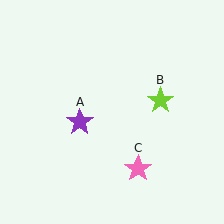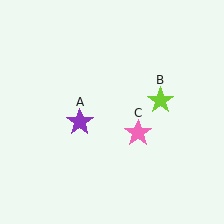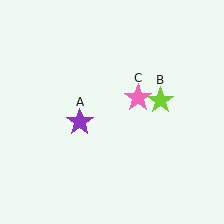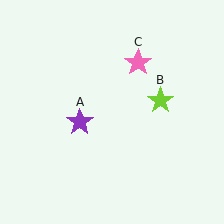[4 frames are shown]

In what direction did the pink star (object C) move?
The pink star (object C) moved up.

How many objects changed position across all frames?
1 object changed position: pink star (object C).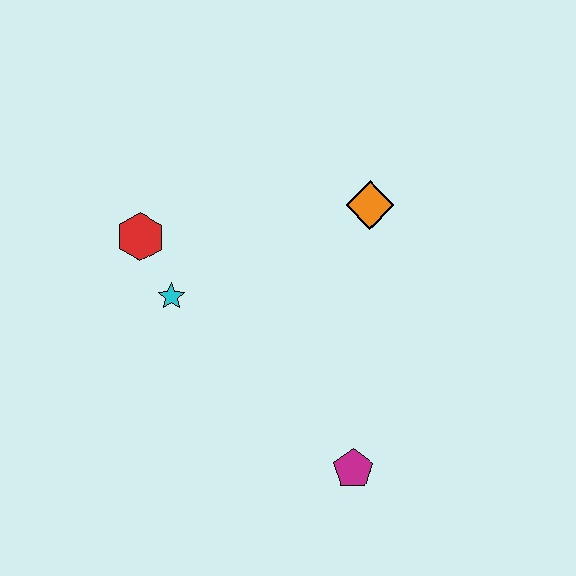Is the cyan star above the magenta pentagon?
Yes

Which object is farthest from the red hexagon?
The magenta pentagon is farthest from the red hexagon.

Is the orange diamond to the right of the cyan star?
Yes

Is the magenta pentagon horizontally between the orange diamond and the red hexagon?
Yes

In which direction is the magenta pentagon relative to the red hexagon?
The magenta pentagon is below the red hexagon.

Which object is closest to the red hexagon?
The cyan star is closest to the red hexagon.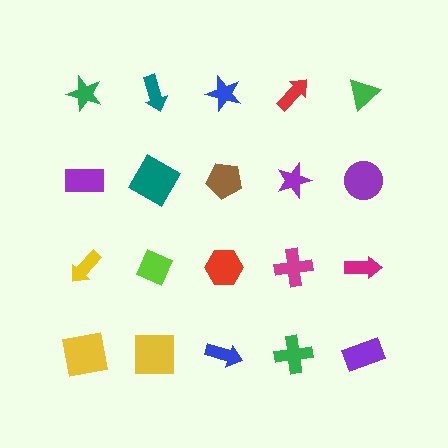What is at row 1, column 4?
A red arrow.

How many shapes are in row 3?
5 shapes.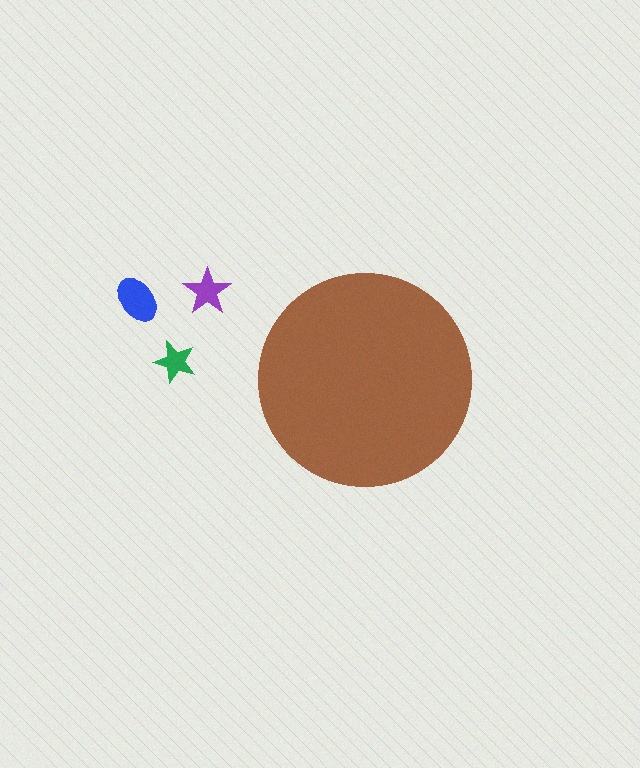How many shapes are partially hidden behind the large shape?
0 shapes are partially hidden.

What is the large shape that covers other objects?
A brown circle.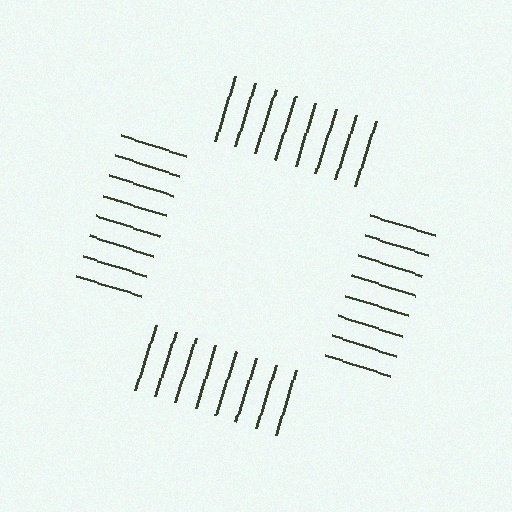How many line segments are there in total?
32 — 8 along each of the 4 edges.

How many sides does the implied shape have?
4 sides — the line-ends trace a square.